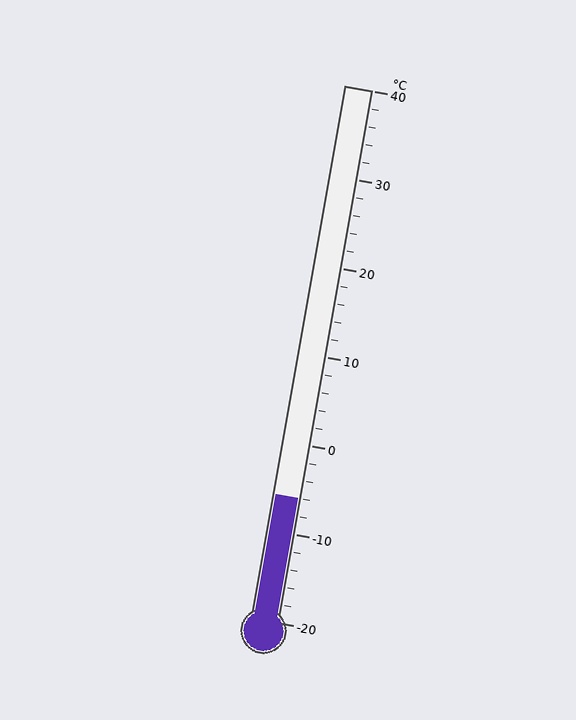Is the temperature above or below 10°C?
The temperature is below 10°C.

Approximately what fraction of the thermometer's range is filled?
The thermometer is filled to approximately 25% of its range.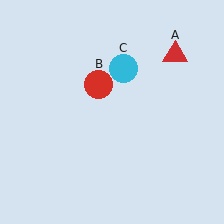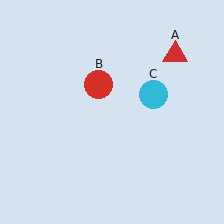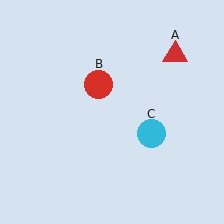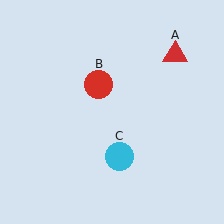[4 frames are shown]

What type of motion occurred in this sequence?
The cyan circle (object C) rotated clockwise around the center of the scene.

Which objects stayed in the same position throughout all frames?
Red triangle (object A) and red circle (object B) remained stationary.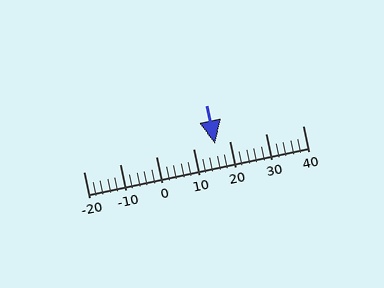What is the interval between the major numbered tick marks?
The major tick marks are spaced 10 units apart.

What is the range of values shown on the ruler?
The ruler shows values from -20 to 40.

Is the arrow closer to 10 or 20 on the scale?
The arrow is closer to 20.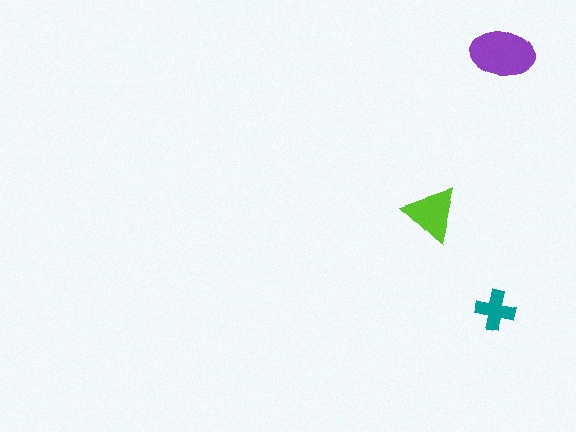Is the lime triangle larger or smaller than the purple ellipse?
Smaller.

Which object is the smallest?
The teal cross.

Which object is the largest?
The purple ellipse.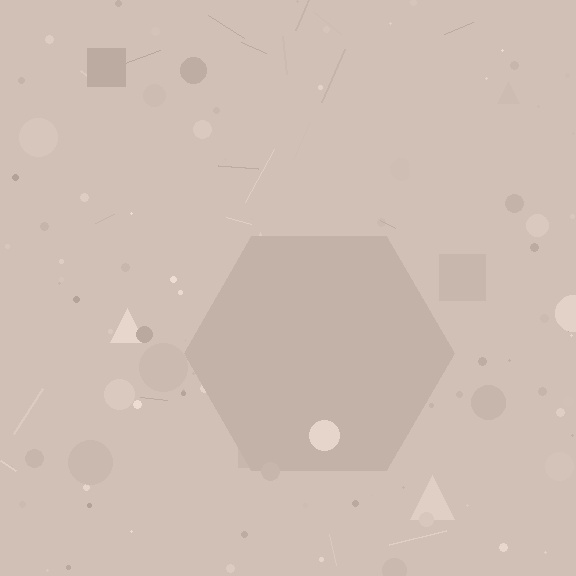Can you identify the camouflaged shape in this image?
The camouflaged shape is a hexagon.